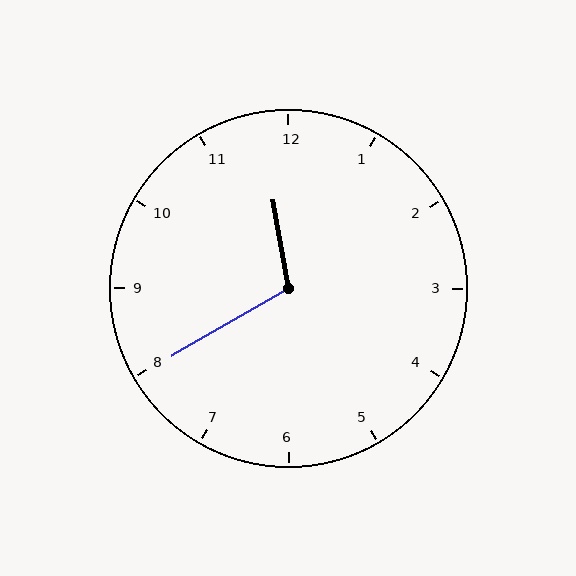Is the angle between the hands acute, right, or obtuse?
It is obtuse.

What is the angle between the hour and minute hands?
Approximately 110 degrees.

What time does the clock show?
11:40.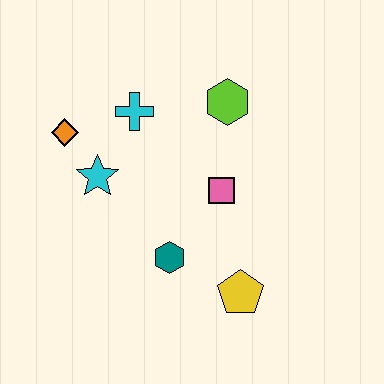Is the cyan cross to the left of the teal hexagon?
Yes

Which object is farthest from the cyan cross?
The yellow pentagon is farthest from the cyan cross.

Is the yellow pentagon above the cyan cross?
No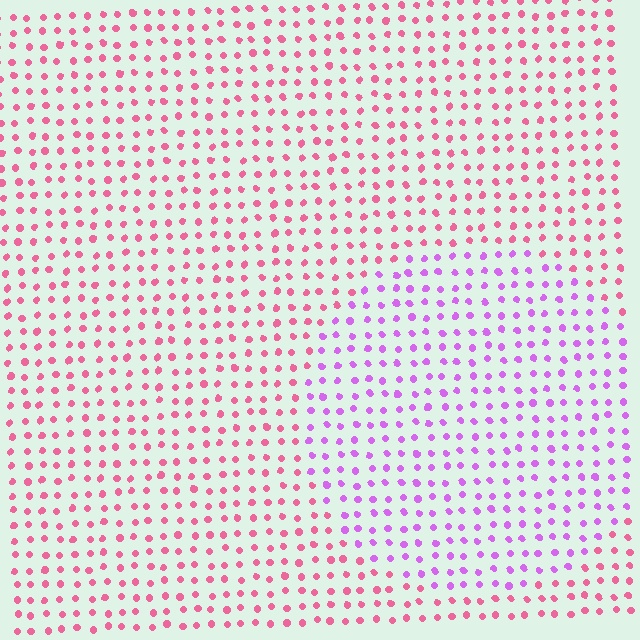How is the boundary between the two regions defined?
The boundary is defined purely by a slight shift in hue (about 47 degrees). Spacing, size, and orientation are identical on both sides.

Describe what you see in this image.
The image is filled with small pink elements in a uniform arrangement. A circle-shaped region is visible where the elements are tinted to a slightly different hue, forming a subtle color boundary.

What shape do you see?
I see a circle.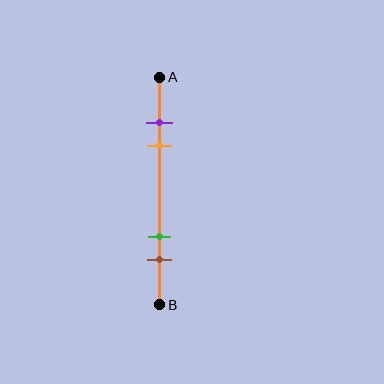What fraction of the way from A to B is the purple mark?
The purple mark is approximately 20% (0.2) of the way from A to B.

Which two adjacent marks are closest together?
The purple and orange marks are the closest adjacent pair.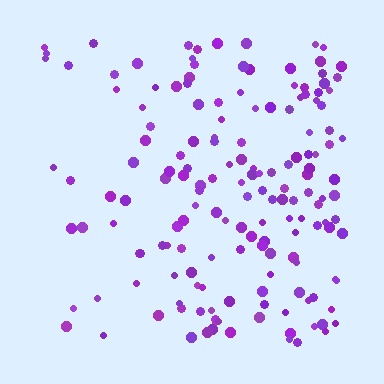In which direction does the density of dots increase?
From left to right, with the right side densest.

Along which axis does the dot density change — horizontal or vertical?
Horizontal.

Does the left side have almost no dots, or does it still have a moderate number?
Still a moderate number, just noticeably fewer than the right.